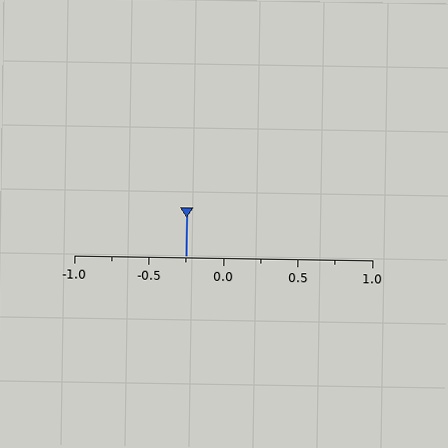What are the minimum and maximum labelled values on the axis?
The axis runs from -1.0 to 1.0.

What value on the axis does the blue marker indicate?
The marker indicates approximately -0.25.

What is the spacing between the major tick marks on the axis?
The major ticks are spaced 0.5 apart.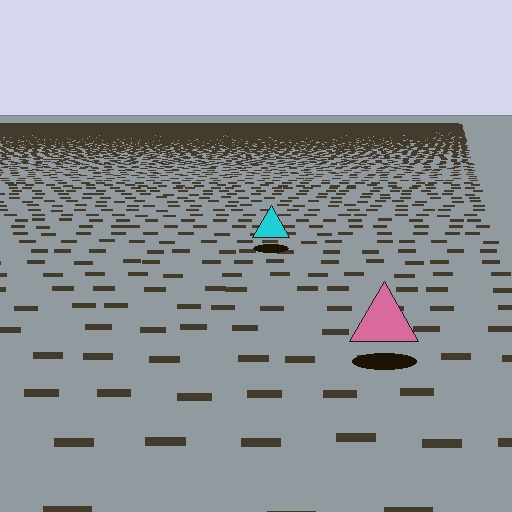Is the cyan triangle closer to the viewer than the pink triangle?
No. The pink triangle is closer — you can tell from the texture gradient: the ground texture is coarser near it.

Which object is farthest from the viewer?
The cyan triangle is farthest from the viewer. It appears smaller and the ground texture around it is denser.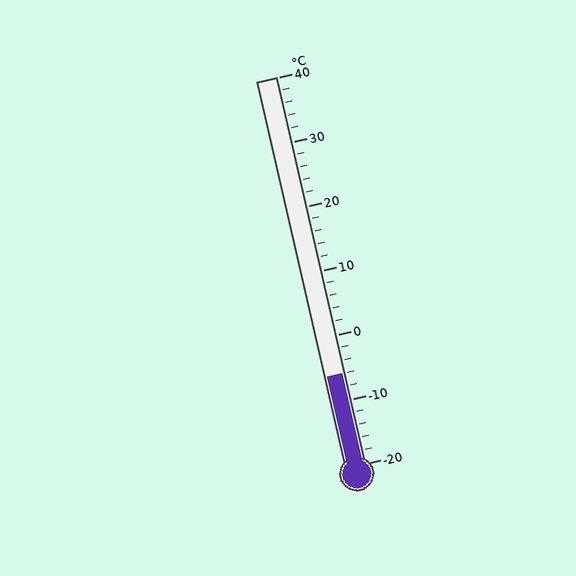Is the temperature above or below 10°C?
The temperature is below 10°C.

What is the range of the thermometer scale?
The thermometer scale ranges from -20°C to 40°C.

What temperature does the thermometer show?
The thermometer shows approximately -6°C.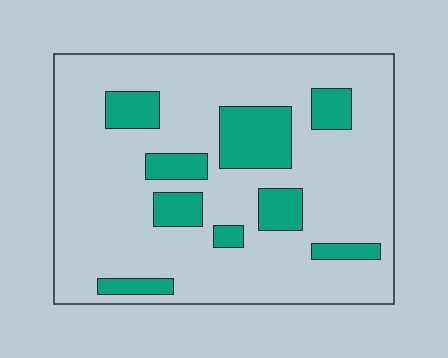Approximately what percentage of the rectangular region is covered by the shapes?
Approximately 20%.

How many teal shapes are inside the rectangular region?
9.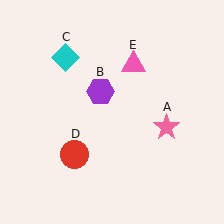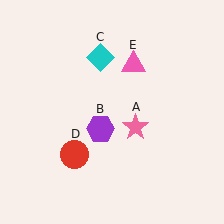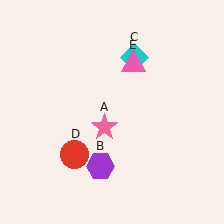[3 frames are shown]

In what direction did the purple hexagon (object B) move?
The purple hexagon (object B) moved down.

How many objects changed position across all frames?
3 objects changed position: pink star (object A), purple hexagon (object B), cyan diamond (object C).